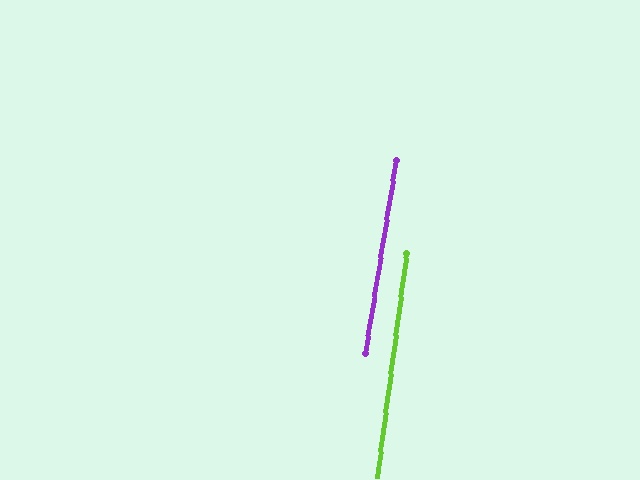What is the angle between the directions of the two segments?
Approximately 2 degrees.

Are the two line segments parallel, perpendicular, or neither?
Parallel — their directions differ by only 1.8°.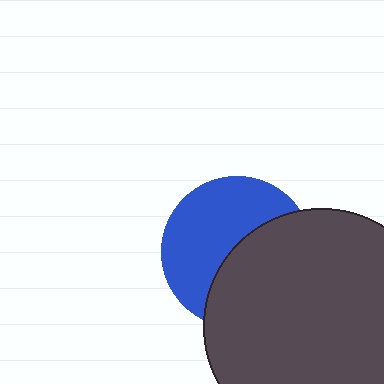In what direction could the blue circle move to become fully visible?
The blue circle could move toward the upper-left. That would shift it out from behind the dark gray circle entirely.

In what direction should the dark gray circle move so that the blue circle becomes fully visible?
The dark gray circle should move toward the lower-right. That is the shortest direction to clear the overlap and leave the blue circle fully visible.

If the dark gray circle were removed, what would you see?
You would see the complete blue circle.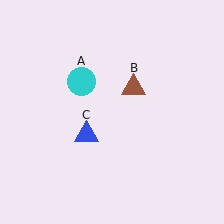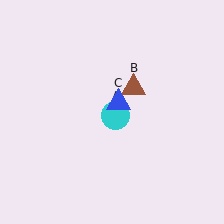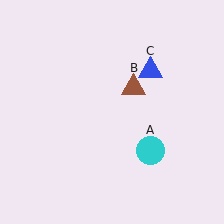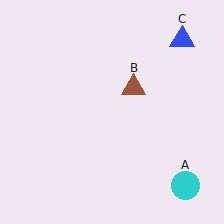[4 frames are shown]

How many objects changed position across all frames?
2 objects changed position: cyan circle (object A), blue triangle (object C).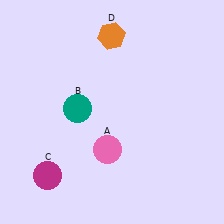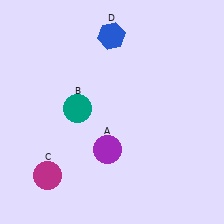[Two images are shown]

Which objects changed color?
A changed from pink to purple. D changed from orange to blue.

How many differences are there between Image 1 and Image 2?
There are 2 differences between the two images.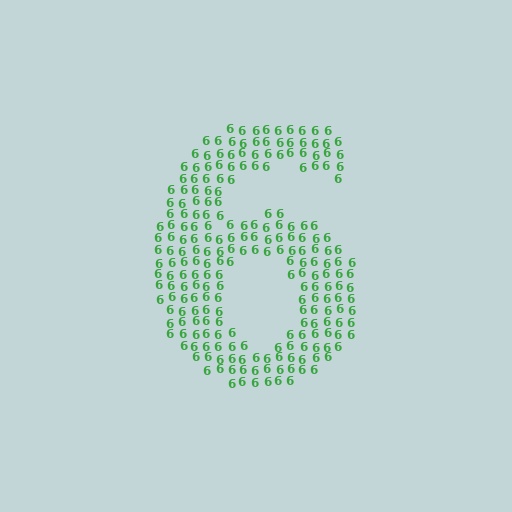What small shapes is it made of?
It is made of small digit 6's.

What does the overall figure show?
The overall figure shows the digit 6.